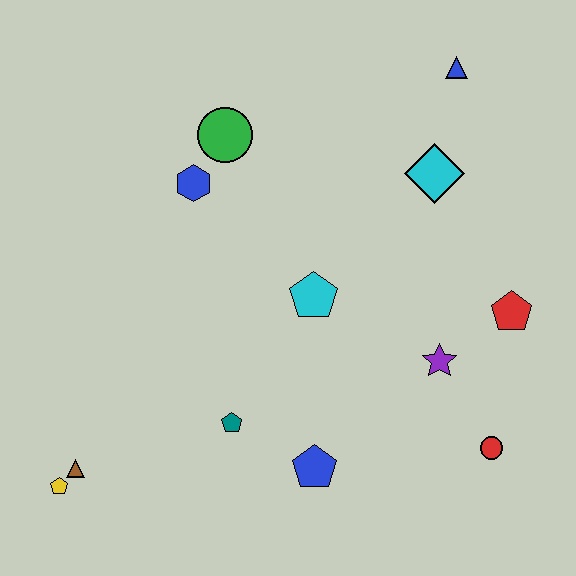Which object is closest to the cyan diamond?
The blue triangle is closest to the cyan diamond.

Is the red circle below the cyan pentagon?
Yes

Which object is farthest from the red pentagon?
The yellow pentagon is farthest from the red pentagon.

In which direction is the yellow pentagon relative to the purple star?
The yellow pentagon is to the left of the purple star.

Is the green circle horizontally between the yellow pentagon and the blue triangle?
Yes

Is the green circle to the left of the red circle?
Yes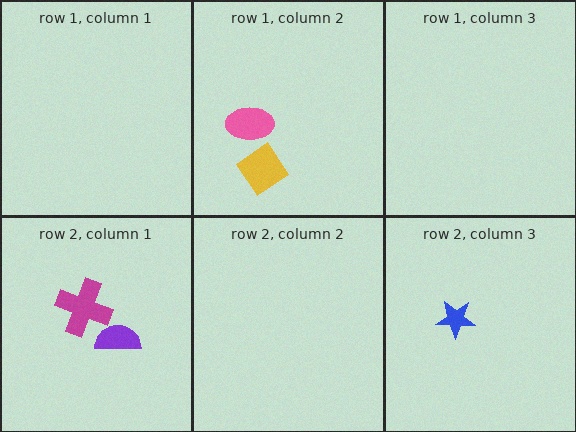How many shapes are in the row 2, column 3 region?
1.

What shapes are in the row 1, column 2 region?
The yellow diamond, the pink ellipse.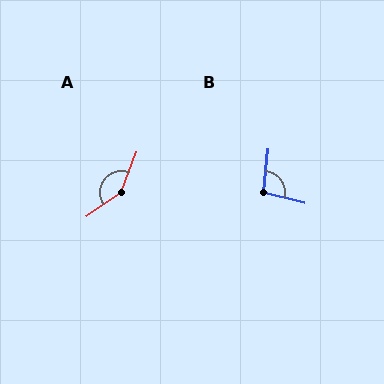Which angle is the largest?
A, at approximately 145 degrees.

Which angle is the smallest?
B, at approximately 99 degrees.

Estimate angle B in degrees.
Approximately 99 degrees.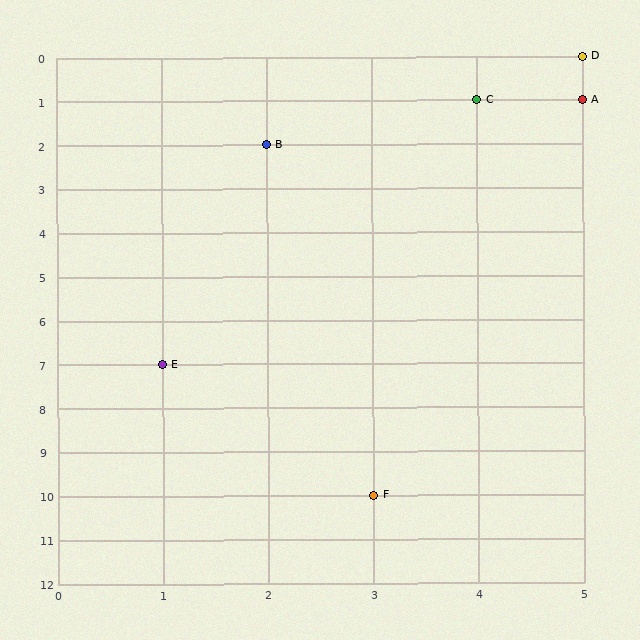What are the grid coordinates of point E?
Point E is at grid coordinates (1, 7).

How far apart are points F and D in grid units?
Points F and D are 2 columns and 10 rows apart (about 10.2 grid units diagonally).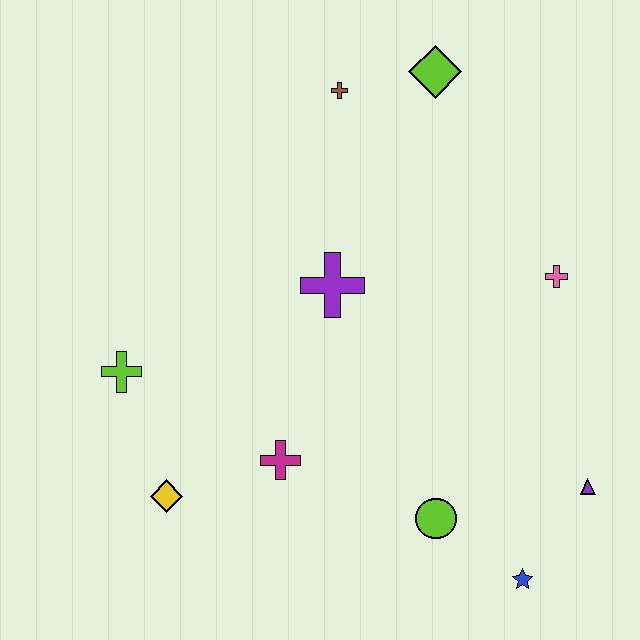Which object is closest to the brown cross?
The lime diamond is closest to the brown cross.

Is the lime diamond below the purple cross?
No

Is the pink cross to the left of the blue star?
No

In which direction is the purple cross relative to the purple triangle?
The purple cross is to the left of the purple triangle.